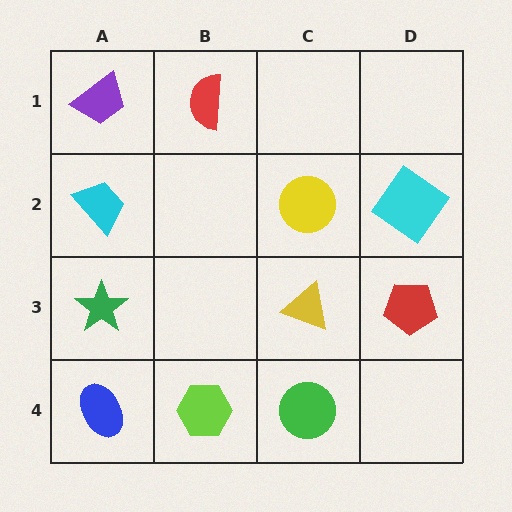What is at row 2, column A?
A cyan trapezoid.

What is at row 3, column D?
A red pentagon.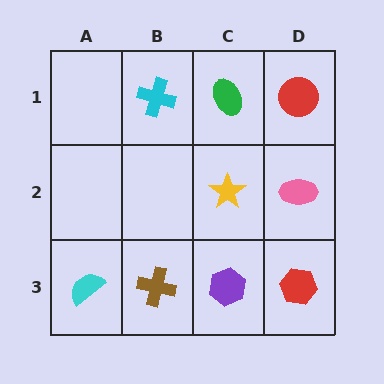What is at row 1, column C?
A green ellipse.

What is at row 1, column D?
A red circle.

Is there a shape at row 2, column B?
No, that cell is empty.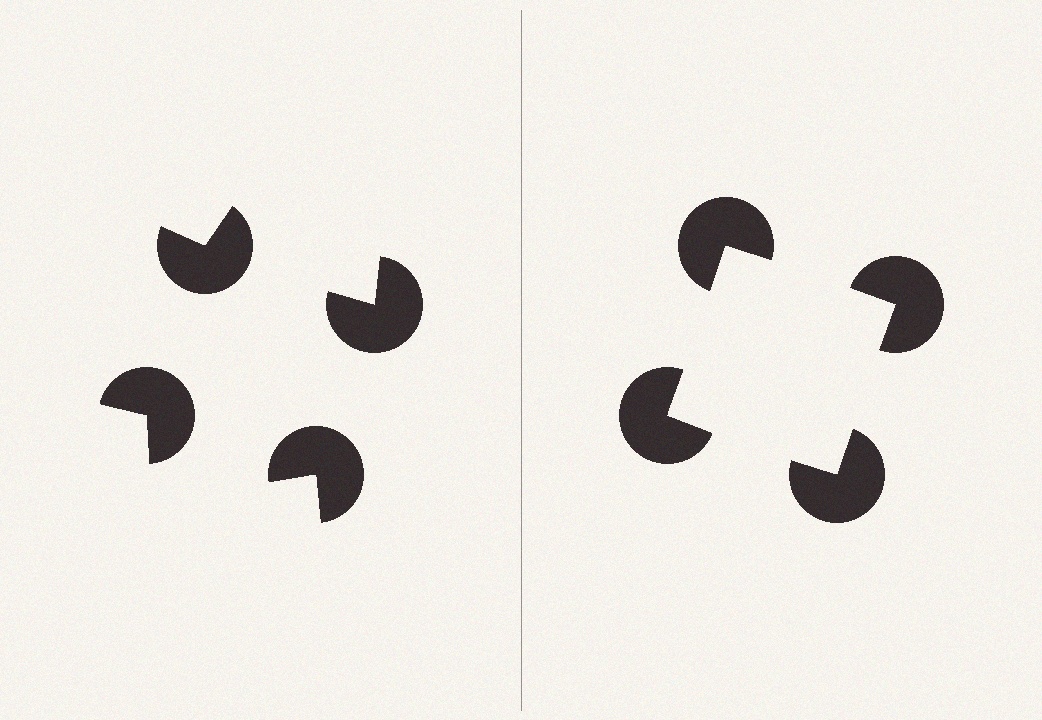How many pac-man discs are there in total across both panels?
8 — 4 on each side.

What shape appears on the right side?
An illusory square.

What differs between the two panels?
The pac-man discs are positioned identically on both sides; only the wedge orientations differ. On the right they align to a square; on the left they are misaligned.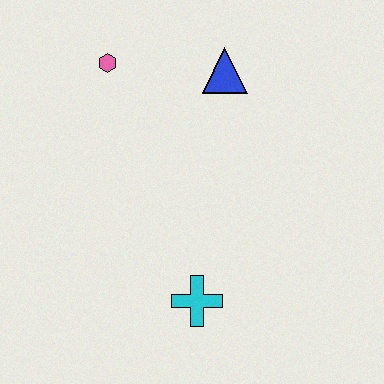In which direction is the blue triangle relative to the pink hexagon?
The blue triangle is to the right of the pink hexagon.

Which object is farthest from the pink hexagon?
The cyan cross is farthest from the pink hexagon.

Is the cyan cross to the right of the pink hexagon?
Yes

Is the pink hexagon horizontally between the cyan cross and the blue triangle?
No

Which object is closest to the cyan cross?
The blue triangle is closest to the cyan cross.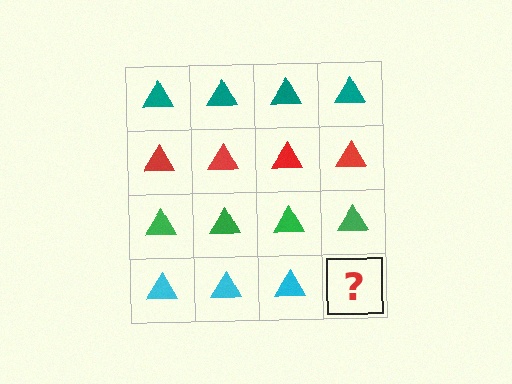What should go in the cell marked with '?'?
The missing cell should contain a cyan triangle.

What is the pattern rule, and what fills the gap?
The rule is that each row has a consistent color. The gap should be filled with a cyan triangle.